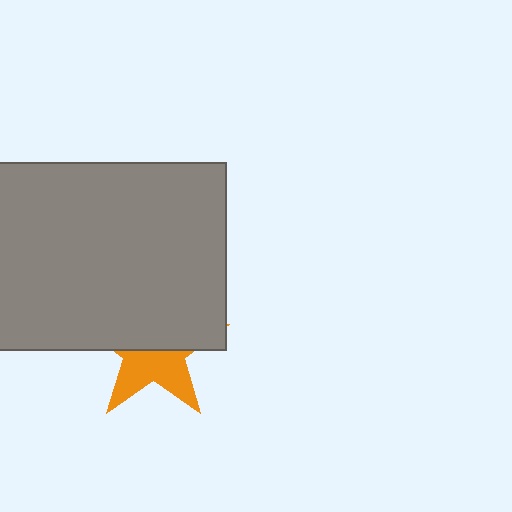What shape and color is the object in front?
The object in front is a gray rectangle.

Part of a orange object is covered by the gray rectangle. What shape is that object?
It is a star.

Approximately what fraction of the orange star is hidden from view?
Roughly 57% of the orange star is hidden behind the gray rectangle.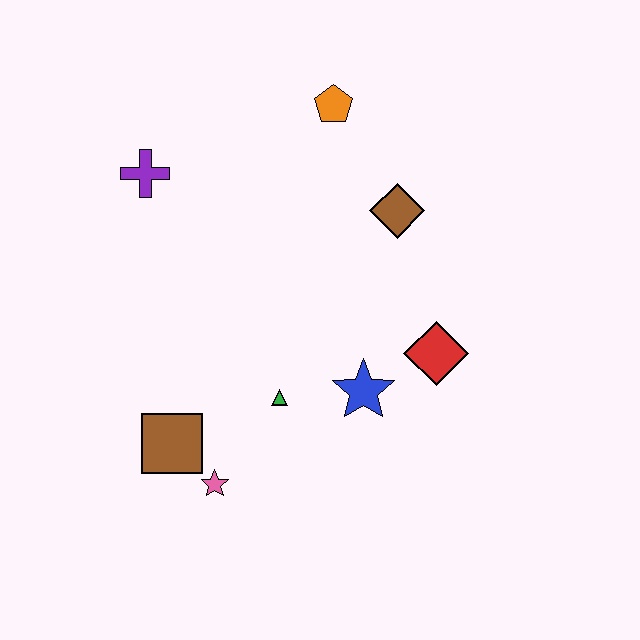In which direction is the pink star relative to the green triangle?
The pink star is below the green triangle.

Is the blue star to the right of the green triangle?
Yes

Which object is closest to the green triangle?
The blue star is closest to the green triangle.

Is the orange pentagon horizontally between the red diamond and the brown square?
Yes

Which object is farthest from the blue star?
The purple cross is farthest from the blue star.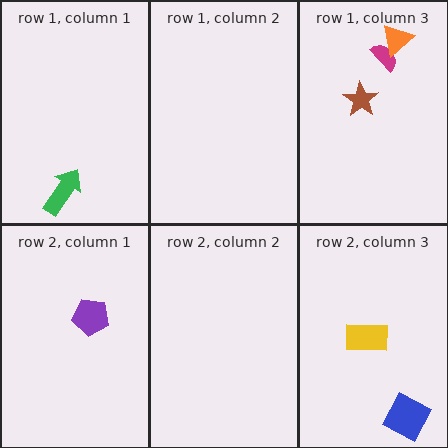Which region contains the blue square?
The row 2, column 3 region.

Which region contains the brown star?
The row 1, column 3 region.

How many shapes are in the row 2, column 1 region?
1.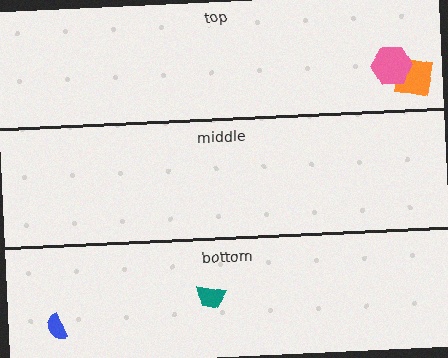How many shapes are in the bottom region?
2.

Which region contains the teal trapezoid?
The bottom region.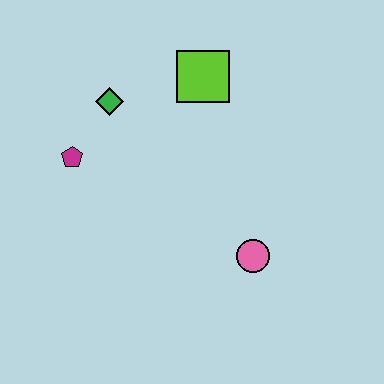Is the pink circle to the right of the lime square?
Yes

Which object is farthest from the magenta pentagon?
The pink circle is farthest from the magenta pentagon.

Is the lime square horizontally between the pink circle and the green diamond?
Yes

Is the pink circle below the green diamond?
Yes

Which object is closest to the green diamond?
The magenta pentagon is closest to the green diamond.